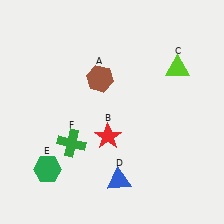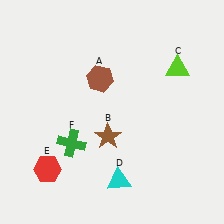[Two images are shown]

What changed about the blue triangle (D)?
In Image 1, D is blue. In Image 2, it changed to cyan.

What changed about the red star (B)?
In Image 1, B is red. In Image 2, it changed to brown.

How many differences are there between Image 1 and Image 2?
There are 3 differences between the two images.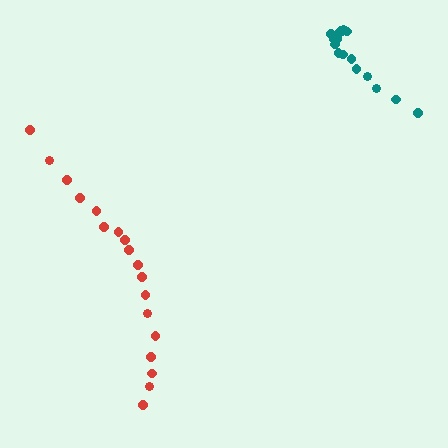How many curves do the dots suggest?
There are 2 distinct paths.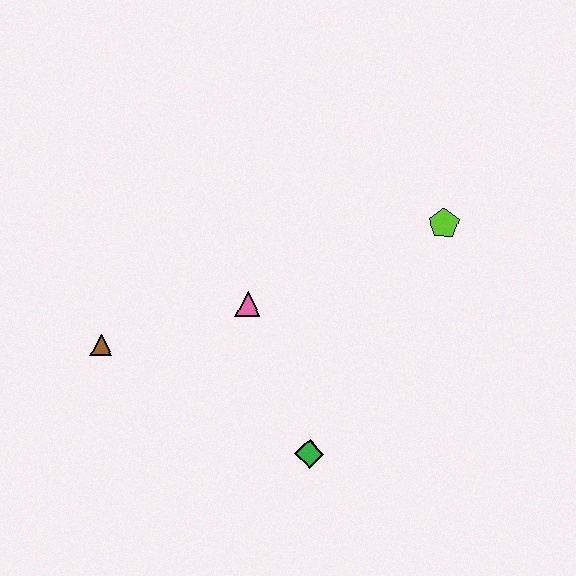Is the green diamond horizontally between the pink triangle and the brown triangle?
No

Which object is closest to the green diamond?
The pink triangle is closest to the green diamond.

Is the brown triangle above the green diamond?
Yes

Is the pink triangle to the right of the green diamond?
No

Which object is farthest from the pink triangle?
The lime pentagon is farthest from the pink triangle.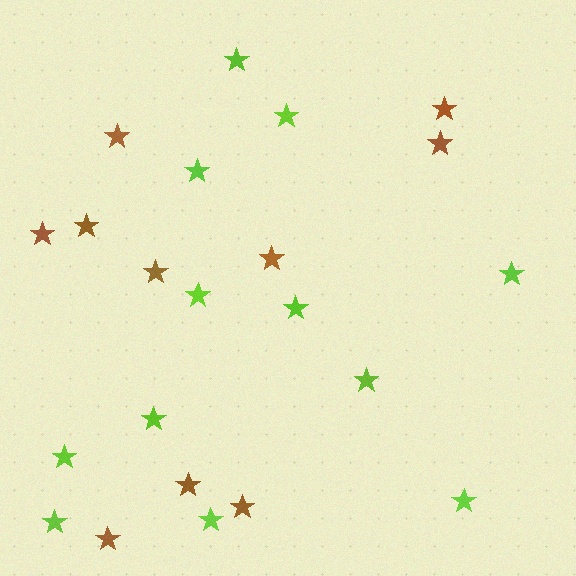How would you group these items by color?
There are 2 groups: one group of lime stars (12) and one group of brown stars (10).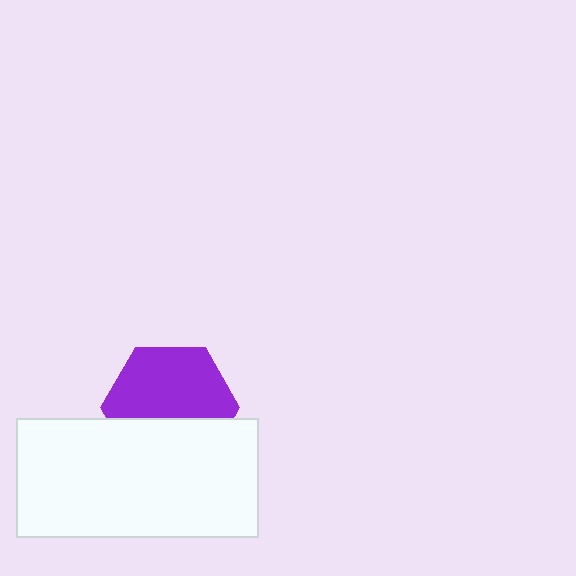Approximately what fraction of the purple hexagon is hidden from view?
Roughly 40% of the purple hexagon is hidden behind the white rectangle.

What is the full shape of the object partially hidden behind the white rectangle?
The partially hidden object is a purple hexagon.